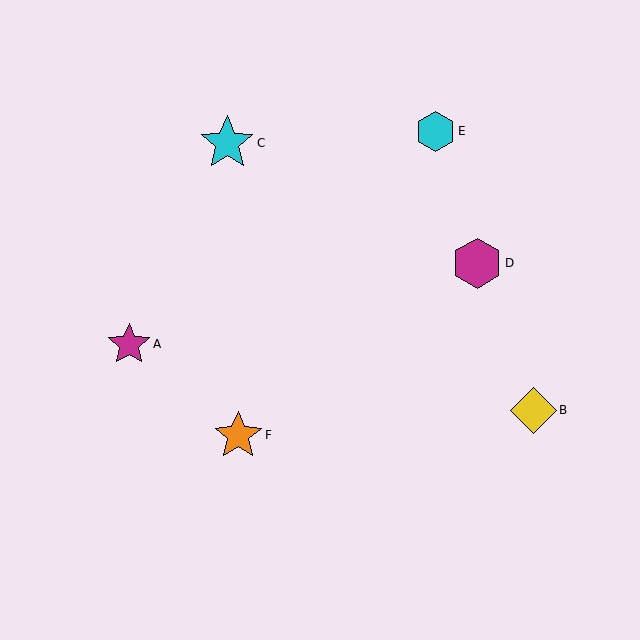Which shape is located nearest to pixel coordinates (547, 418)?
The yellow diamond (labeled B) at (533, 410) is nearest to that location.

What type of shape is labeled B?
Shape B is a yellow diamond.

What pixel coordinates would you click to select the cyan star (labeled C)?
Click at (227, 143) to select the cyan star C.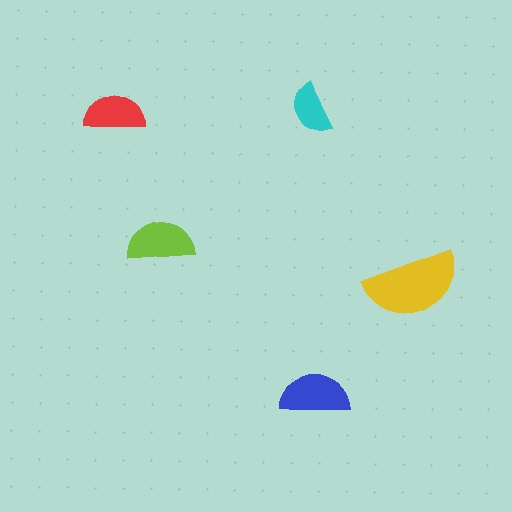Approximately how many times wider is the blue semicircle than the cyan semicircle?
About 1.5 times wider.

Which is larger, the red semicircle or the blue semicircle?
The blue one.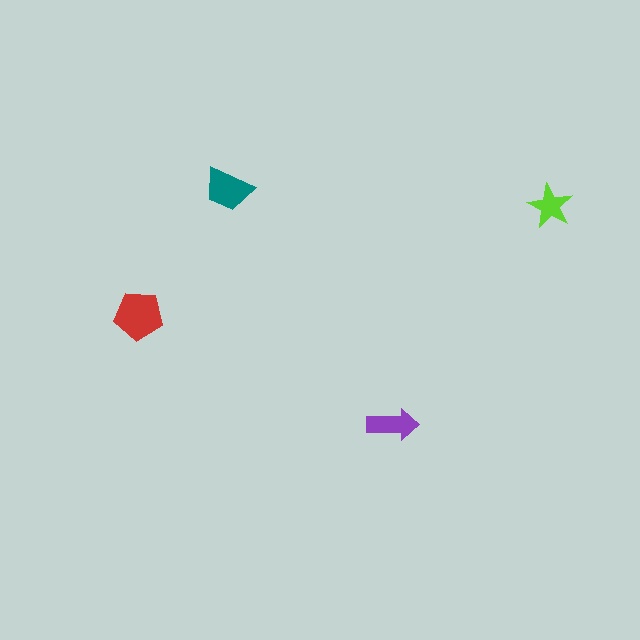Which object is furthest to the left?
The red pentagon is leftmost.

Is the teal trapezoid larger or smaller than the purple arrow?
Larger.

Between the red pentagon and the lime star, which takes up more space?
The red pentagon.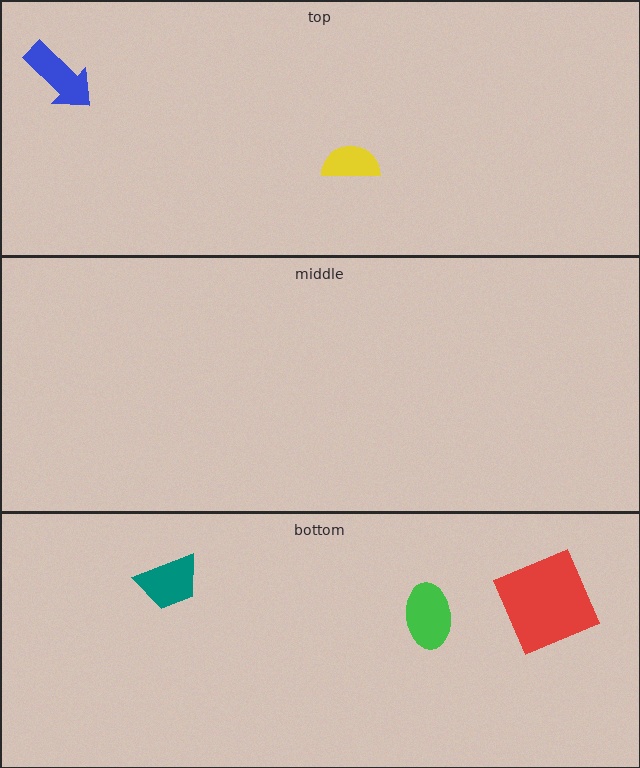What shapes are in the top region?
The yellow semicircle, the blue arrow.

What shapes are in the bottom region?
The teal trapezoid, the red square, the green ellipse.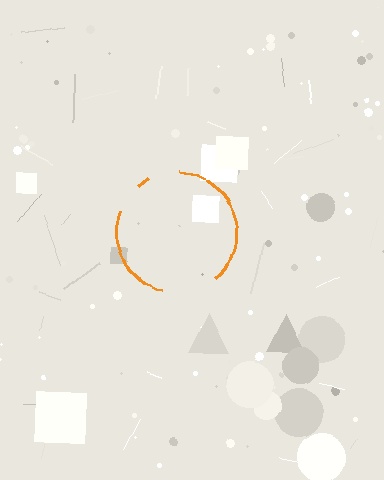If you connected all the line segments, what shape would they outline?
They would outline a circle.